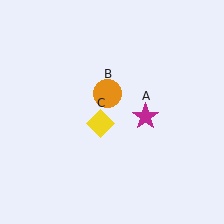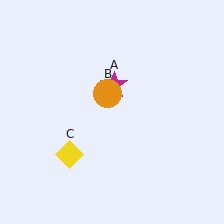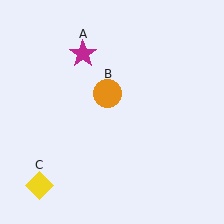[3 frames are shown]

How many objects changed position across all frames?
2 objects changed position: magenta star (object A), yellow diamond (object C).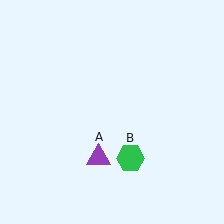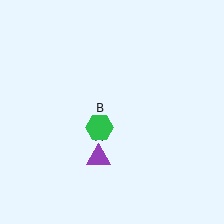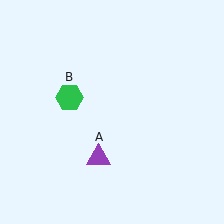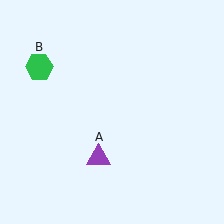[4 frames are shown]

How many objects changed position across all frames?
1 object changed position: green hexagon (object B).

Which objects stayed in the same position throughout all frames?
Purple triangle (object A) remained stationary.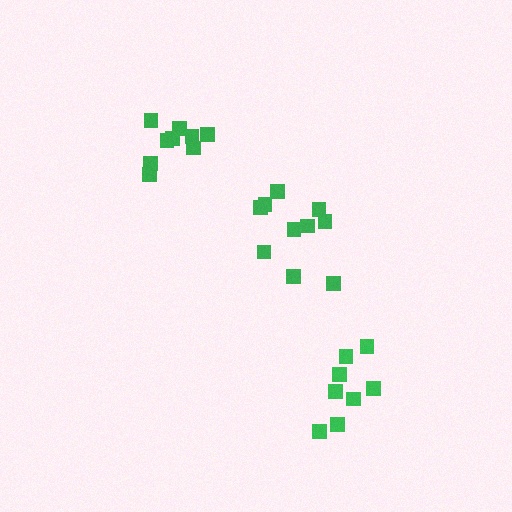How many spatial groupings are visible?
There are 3 spatial groupings.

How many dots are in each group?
Group 1: 10 dots, Group 2: 9 dots, Group 3: 8 dots (27 total).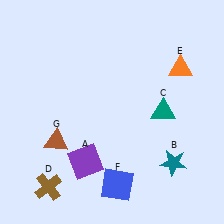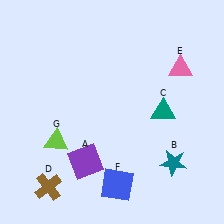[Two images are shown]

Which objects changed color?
E changed from orange to pink. G changed from brown to lime.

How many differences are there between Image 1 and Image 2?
There are 2 differences between the two images.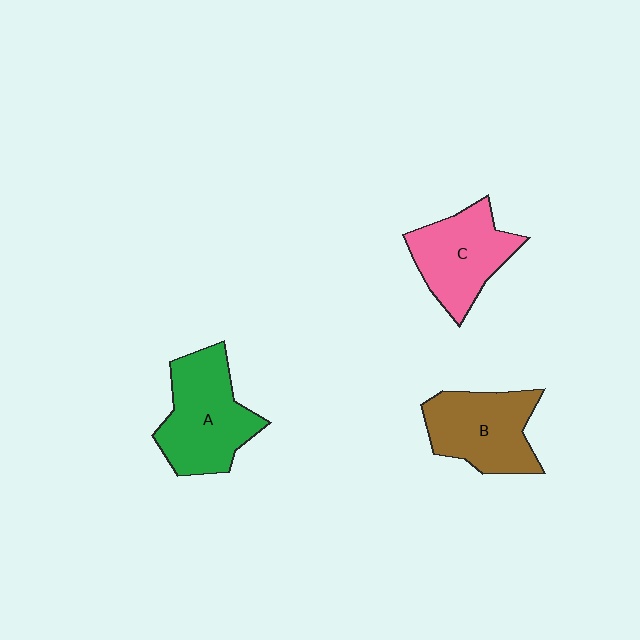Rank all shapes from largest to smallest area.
From largest to smallest: A (green), B (brown), C (pink).